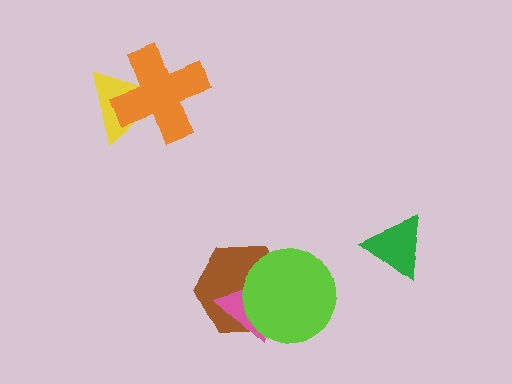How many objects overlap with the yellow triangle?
1 object overlaps with the yellow triangle.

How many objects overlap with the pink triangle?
2 objects overlap with the pink triangle.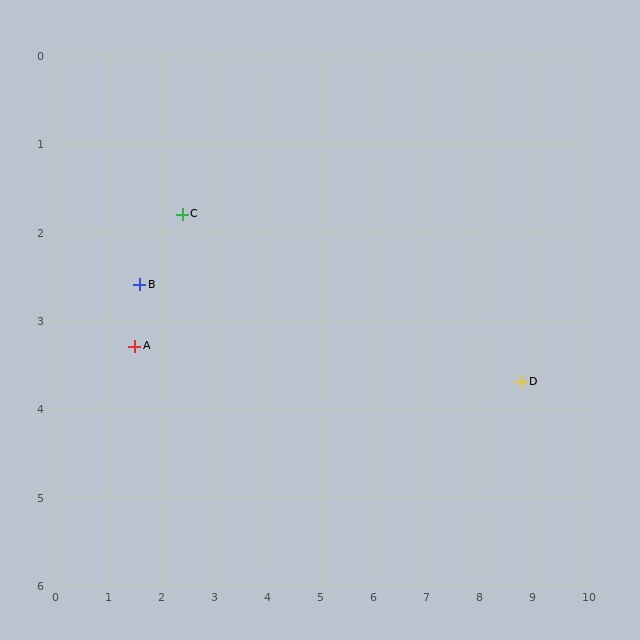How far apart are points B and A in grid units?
Points B and A are about 0.7 grid units apart.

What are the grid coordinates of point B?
Point B is at approximately (1.6, 2.6).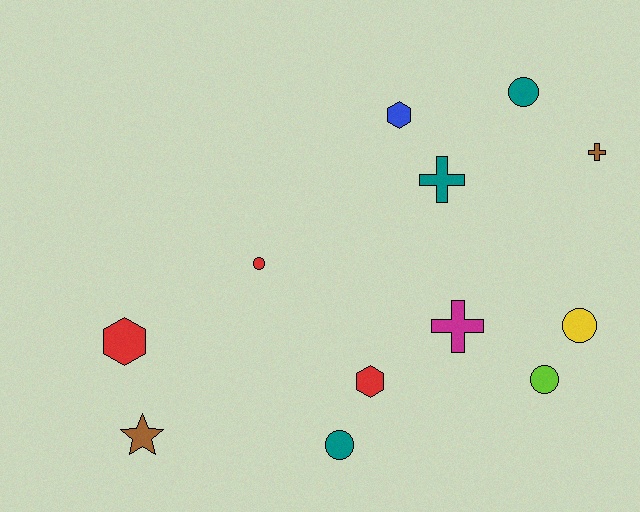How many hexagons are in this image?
There are 3 hexagons.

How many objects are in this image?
There are 12 objects.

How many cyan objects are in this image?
There are no cyan objects.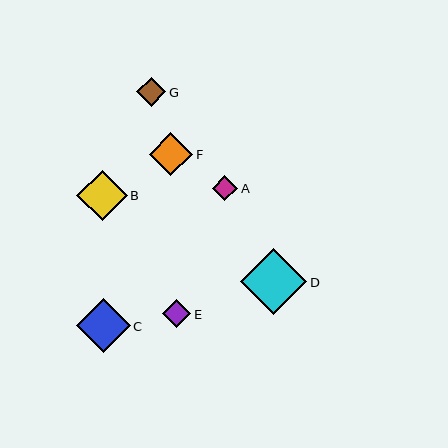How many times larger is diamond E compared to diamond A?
Diamond E is approximately 1.1 times the size of diamond A.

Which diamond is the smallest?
Diamond A is the smallest with a size of approximately 26 pixels.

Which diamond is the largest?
Diamond D is the largest with a size of approximately 67 pixels.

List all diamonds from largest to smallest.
From largest to smallest: D, C, B, F, G, E, A.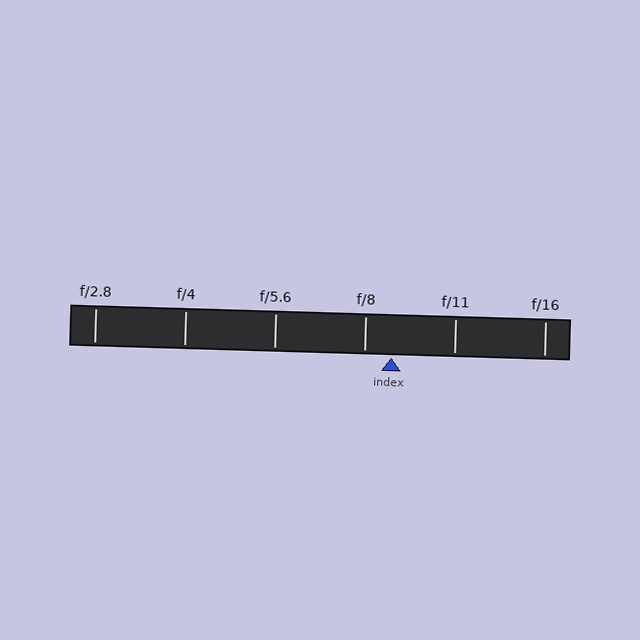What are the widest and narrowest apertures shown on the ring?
The widest aperture shown is f/2.8 and the narrowest is f/16.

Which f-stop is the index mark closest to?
The index mark is closest to f/8.